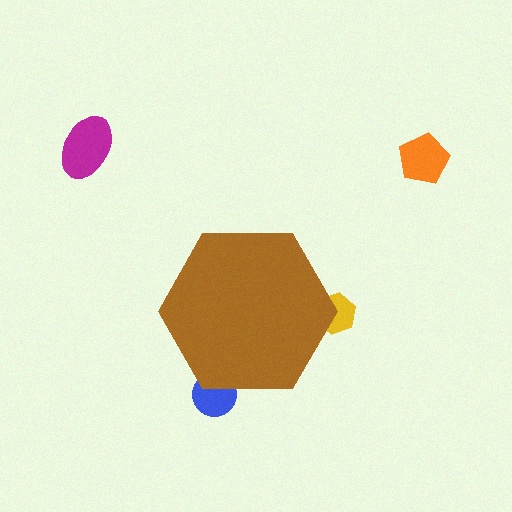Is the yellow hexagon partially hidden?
Yes, the yellow hexagon is partially hidden behind the brown hexagon.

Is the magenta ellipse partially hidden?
No, the magenta ellipse is fully visible.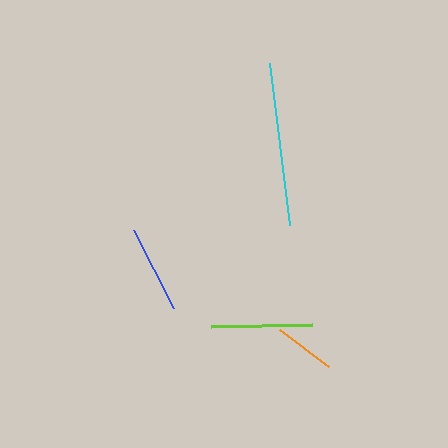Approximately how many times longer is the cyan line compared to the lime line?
The cyan line is approximately 1.6 times the length of the lime line.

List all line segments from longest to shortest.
From longest to shortest: cyan, lime, blue, orange.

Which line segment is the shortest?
The orange line is the shortest at approximately 62 pixels.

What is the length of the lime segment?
The lime segment is approximately 102 pixels long.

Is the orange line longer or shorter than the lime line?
The lime line is longer than the orange line.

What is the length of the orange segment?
The orange segment is approximately 62 pixels long.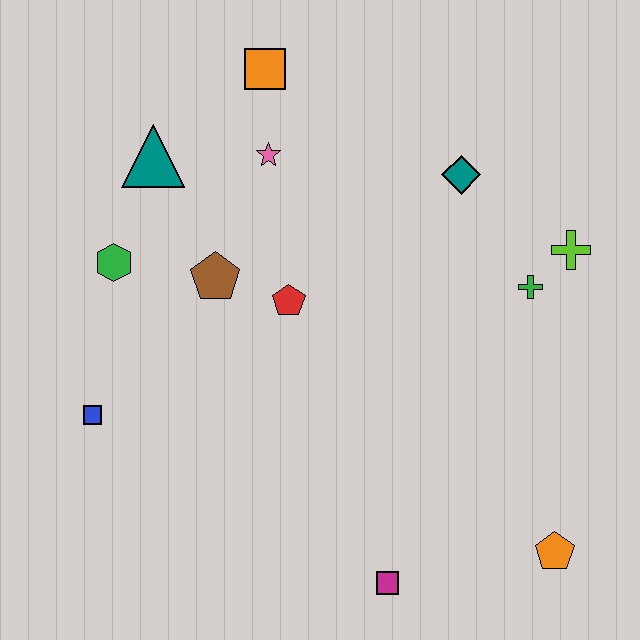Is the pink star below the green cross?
No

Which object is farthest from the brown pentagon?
The orange pentagon is farthest from the brown pentagon.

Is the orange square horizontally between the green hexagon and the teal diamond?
Yes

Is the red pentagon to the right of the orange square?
Yes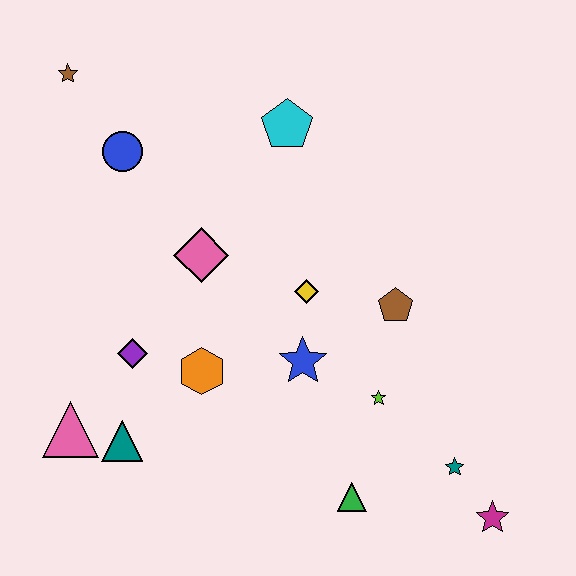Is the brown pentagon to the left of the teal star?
Yes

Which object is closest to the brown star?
The blue circle is closest to the brown star.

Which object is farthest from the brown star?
The magenta star is farthest from the brown star.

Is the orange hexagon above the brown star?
No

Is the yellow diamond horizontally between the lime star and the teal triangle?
Yes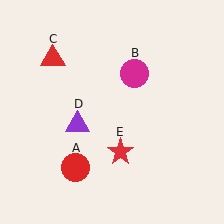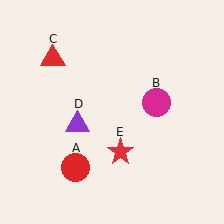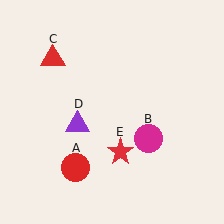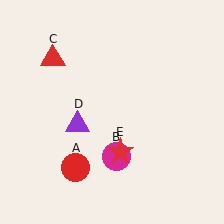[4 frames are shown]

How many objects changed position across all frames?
1 object changed position: magenta circle (object B).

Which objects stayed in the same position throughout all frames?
Red circle (object A) and red triangle (object C) and purple triangle (object D) and red star (object E) remained stationary.